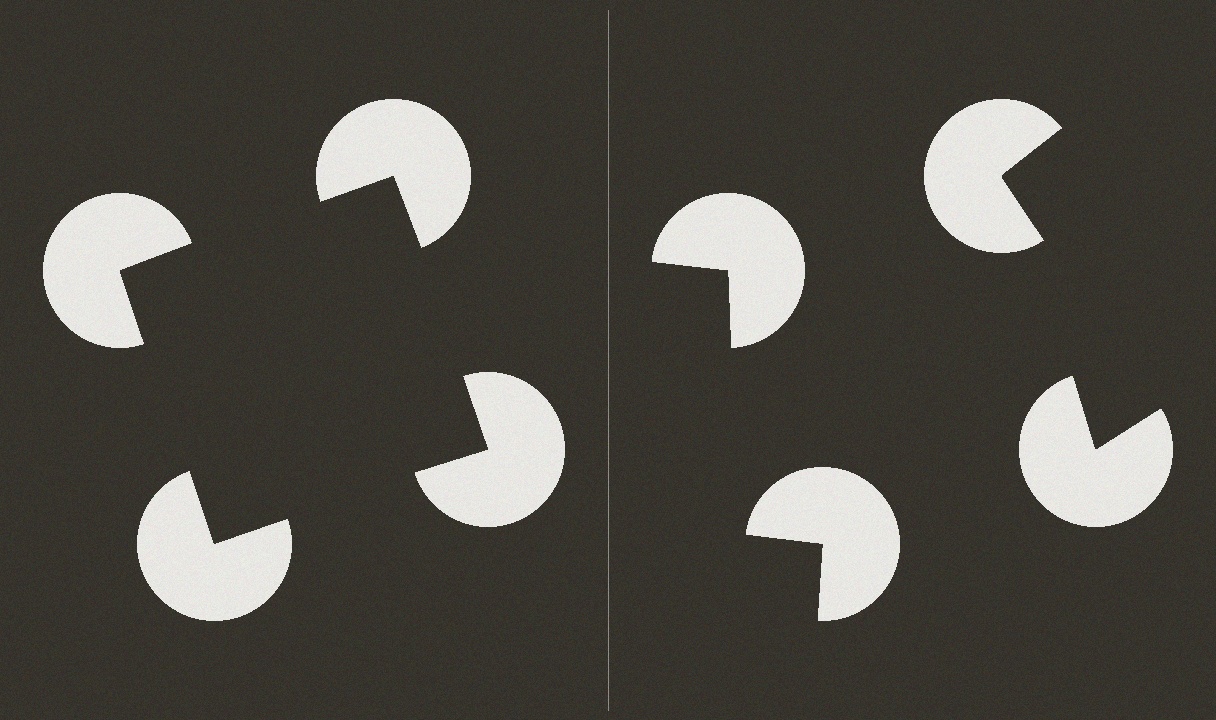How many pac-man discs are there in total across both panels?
8 — 4 on each side.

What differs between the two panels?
The pac-man discs are positioned identically on both sides; only the wedge orientations differ. On the left they align to a square; on the right they are misaligned.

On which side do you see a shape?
An illusory square appears on the left side. On the right side the wedge cuts are rotated, so no coherent shape forms.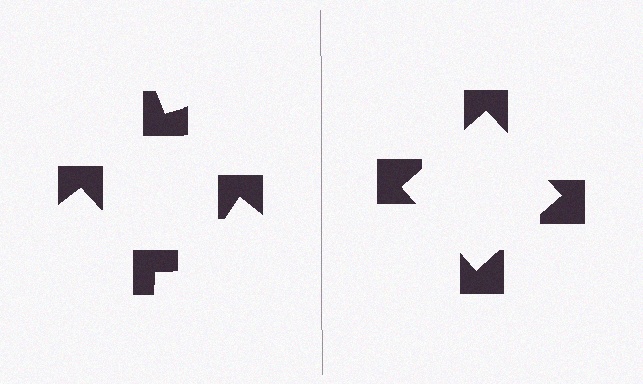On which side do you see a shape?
An illusory square appears on the right side. On the left side the wedge cuts are rotated, so no coherent shape forms.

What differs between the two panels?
The notched squares are positioned identically on both sides; only the wedge orientations differ. On the right they align to a square; on the left they are misaligned.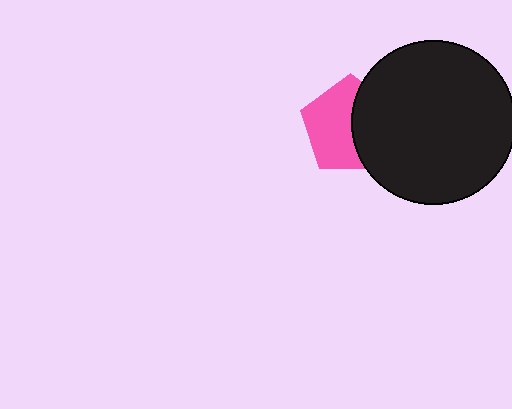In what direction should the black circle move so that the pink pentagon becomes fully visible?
The black circle should move right. That is the shortest direction to clear the overlap and leave the pink pentagon fully visible.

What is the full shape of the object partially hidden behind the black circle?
The partially hidden object is a pink pentagon.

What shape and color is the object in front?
The object in front is a black circle.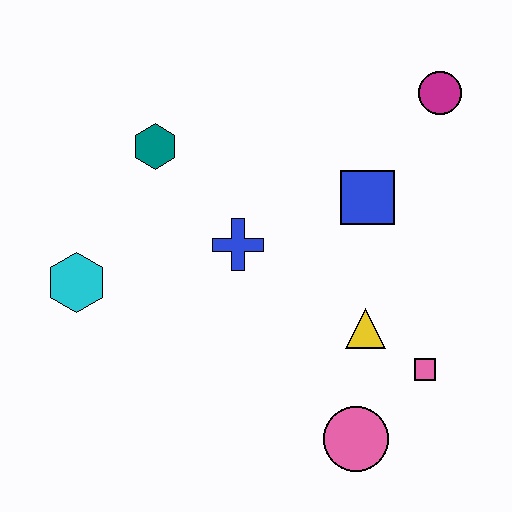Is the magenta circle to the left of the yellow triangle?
No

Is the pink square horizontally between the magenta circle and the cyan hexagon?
Yes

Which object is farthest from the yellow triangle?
The cyan hexagon is farthest from the yellow triangle.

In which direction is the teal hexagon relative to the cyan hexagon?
The teal hexagon is above the cyan hexagon.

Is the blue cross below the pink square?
No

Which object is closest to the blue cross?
The teal hexagon is closest to the blue cross.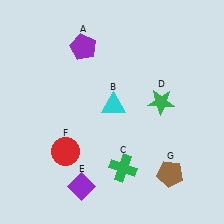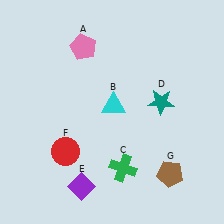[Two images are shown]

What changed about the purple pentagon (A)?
In Image 1, A is purple. In Image 2, it changed to pink.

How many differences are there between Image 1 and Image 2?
There are 2 differences between the two images.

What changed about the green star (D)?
In Image 1, D is green. In Image 2, it changed to teal.